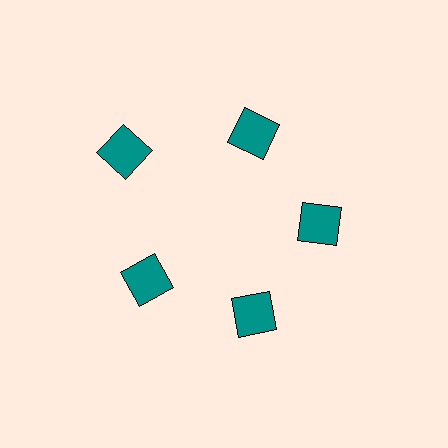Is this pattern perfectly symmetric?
No. The 5 teal squares are arranged in a ring, but one element near the 10 o'clock position is pushed outward from the center, breaking the 5-fold rotational symmetry.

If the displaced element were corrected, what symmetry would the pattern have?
It would have 5-fold rotational symmetry — the pattern would map onto itself every 72 degrees.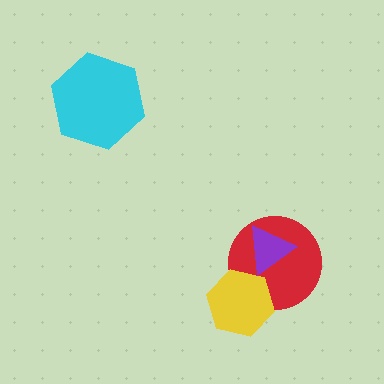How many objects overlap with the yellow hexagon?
1 object overlaps with the yellow hexagon.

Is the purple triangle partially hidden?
No, no other shape covers it.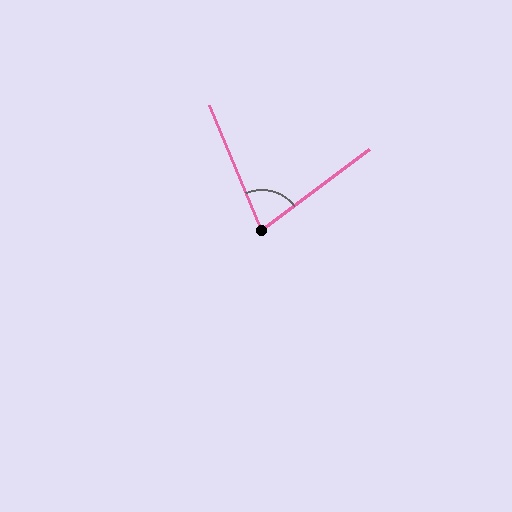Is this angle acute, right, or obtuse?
It is acute.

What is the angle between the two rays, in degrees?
Approximately 75 degrees.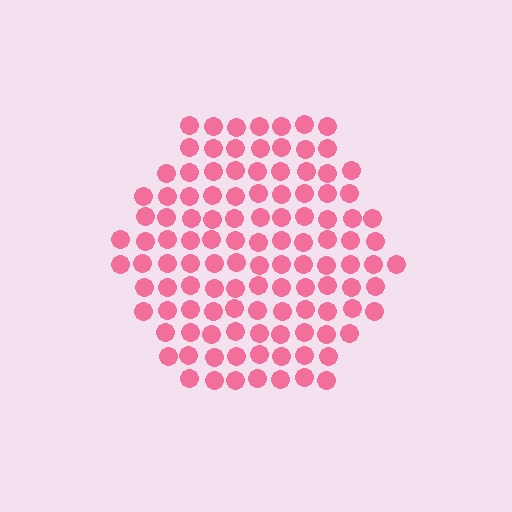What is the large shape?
The large shape is a hexagon.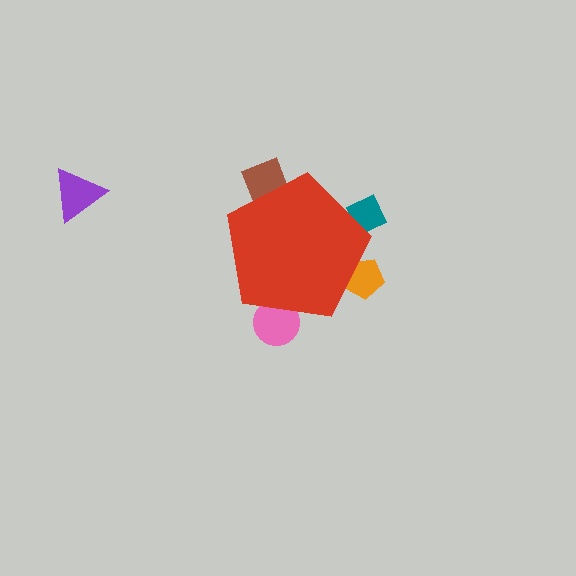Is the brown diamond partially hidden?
Yes, the brown diamond is partially hidden behind the red pentagon.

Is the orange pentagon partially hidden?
Yes, the orange pentagon is partially hidden behind the red pentagon.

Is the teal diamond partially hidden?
Yes, the teal diamond is partially hidden behind the red pentagon.